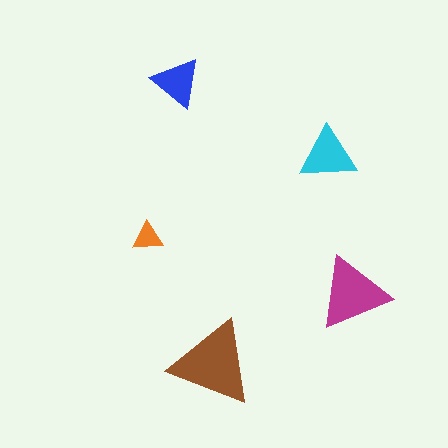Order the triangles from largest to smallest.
the brown one, the magenta one, the cyan one, the blue one, the orange one.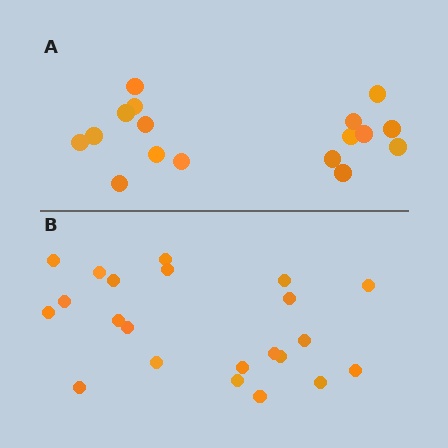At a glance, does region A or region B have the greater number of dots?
Region B (the bottom region) has more dots.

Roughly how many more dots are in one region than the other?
Region B has about 5 more dots than region A.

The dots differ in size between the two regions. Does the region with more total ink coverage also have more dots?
No. Region A has more total ink coverage because its dots are larger, but region B actually contains more individual dots. Total area can be misleading — the number of items is what matters here.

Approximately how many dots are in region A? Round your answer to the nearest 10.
About 20 dots. (The exact count is 17, which rounds to 20.)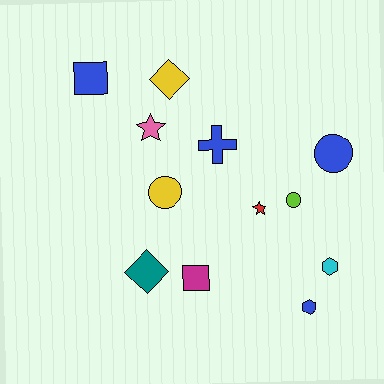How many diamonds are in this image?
There are 2 diamonds.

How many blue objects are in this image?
There are 4 blue objects.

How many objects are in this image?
There are 12 objects.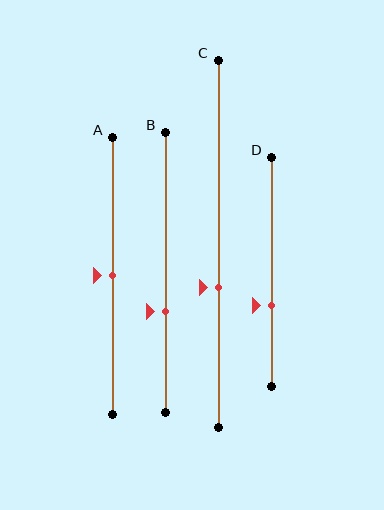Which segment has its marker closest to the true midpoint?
Segment A has its marker closest to the true midpoint.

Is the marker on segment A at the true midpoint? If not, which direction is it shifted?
Yes, the marker on segment A is at the true midpoint.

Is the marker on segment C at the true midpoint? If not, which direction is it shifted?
No, the marker on segment C is shifted downward by about 12% of the segment length.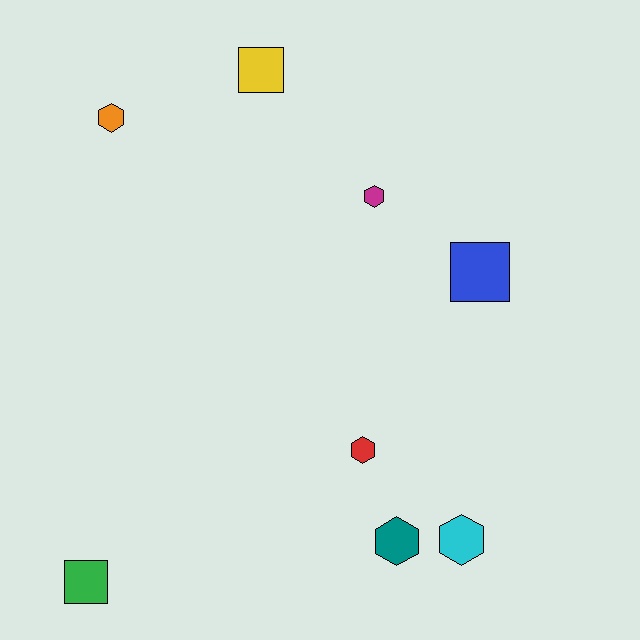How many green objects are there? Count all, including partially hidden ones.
There is 1 green object.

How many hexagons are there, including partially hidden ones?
There are 5 hexagons.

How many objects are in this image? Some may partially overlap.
There are 8 objects.